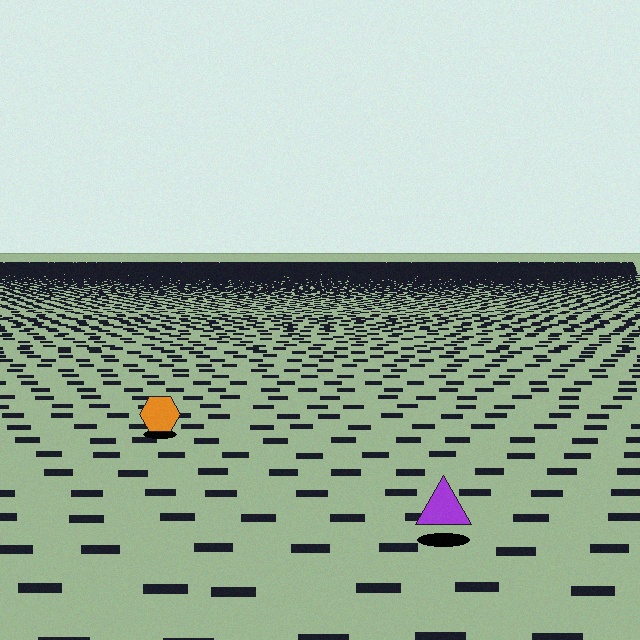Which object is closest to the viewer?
The purple triangle is closest. The texture marks near it are larger and more spread out.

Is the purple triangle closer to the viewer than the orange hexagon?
Yes. The purple triangle is closer — you can tell from the texture gradient: the ground texture is coarser near it.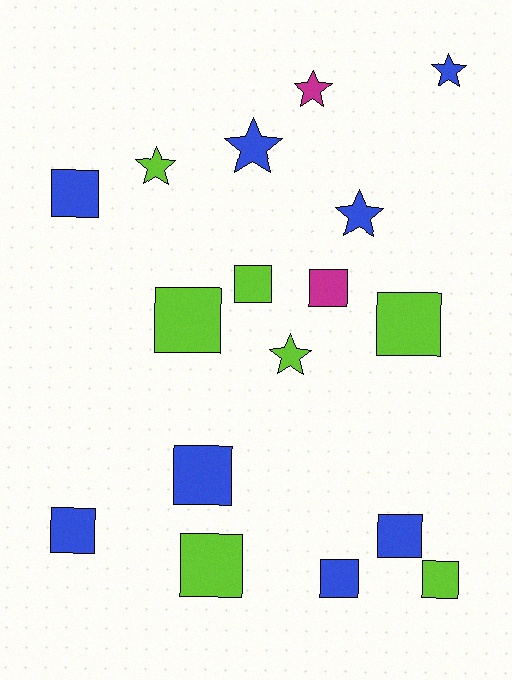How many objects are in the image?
There are 17 objects.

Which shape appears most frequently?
Square, with 11 objects.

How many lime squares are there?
There are 5 lime squares.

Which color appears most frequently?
Blue, with 8 objects.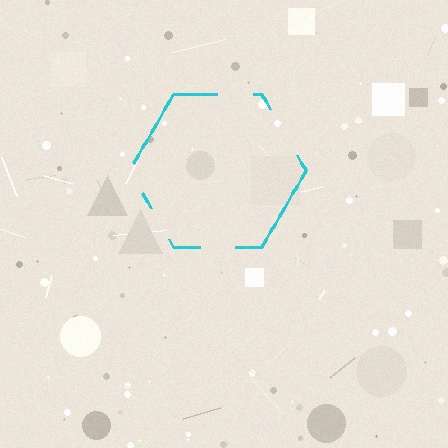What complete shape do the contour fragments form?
The contour fragments form a hexagon.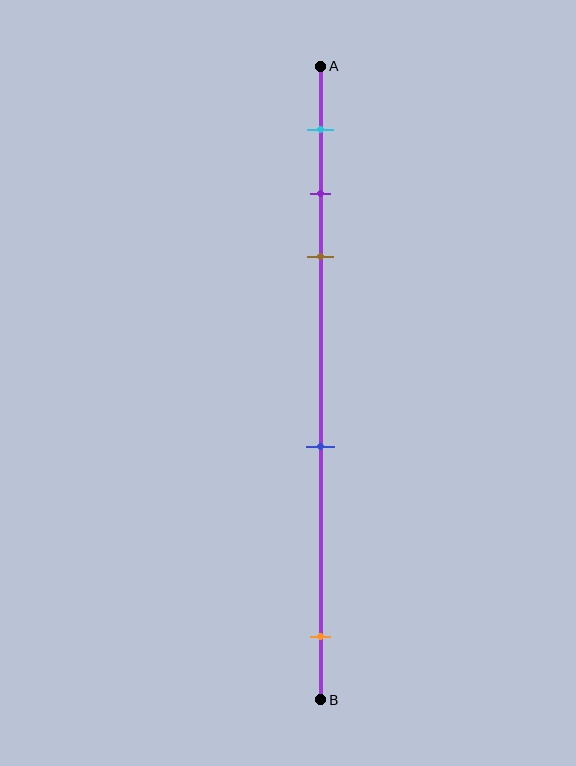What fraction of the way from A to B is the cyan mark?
The cyan mark is approximately 10% (0.1) of the way from A to B.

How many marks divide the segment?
There are 5 marks dividing the segment.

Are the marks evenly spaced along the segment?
No, the marks are not evenly spaced.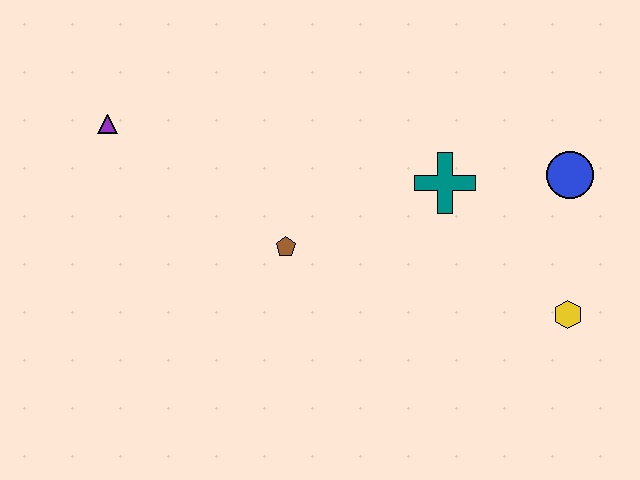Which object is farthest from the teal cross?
The purple triangle is farthest from the teal cross.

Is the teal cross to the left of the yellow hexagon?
Yes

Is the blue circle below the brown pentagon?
No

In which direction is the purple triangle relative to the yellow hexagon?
The purple triangle is to the left of the yellow hexagon.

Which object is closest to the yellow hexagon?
The blue circle is closest to the yellow hexagon.